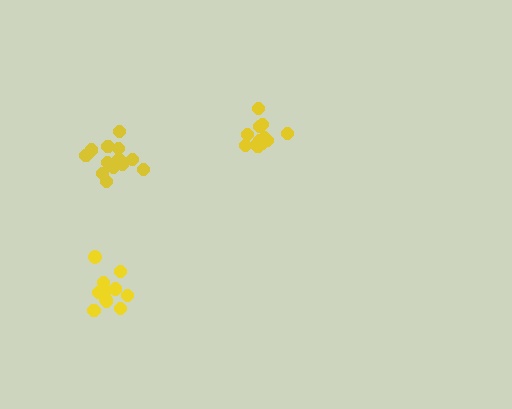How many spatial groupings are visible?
There are 3 spatial groupings.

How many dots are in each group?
Group 1: 14 dots, Group 2: 12 dots, Group 3: 13 dots (39 total).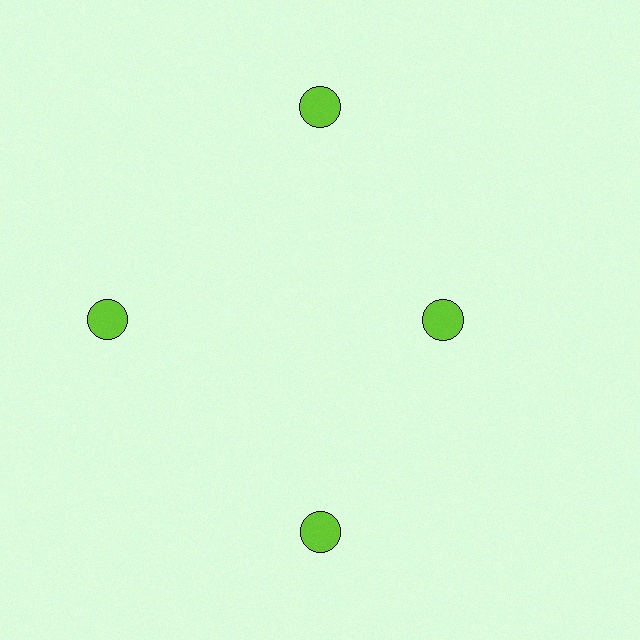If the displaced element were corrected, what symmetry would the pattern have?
It would have 4-fold rotational symmetry — the pattern would map onto itself every 90 degrees.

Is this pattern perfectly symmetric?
No. The 4 lime circles are arranged in a ring, but one element near the 3 o'clock position is pulled inward toward the center, breaking the 4-fold rotational symmetry.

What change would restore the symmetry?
The symmetry would be restored by moving it outward, back onto the ring so that all 4 circles sit at equal angles and equal distance from the center.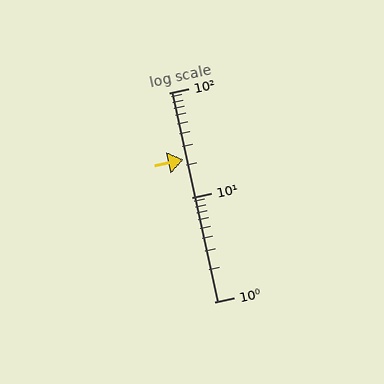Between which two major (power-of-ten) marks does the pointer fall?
The pointer is between 10 and 100.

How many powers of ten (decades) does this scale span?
The scale spans 2 decades, from 1 to 100.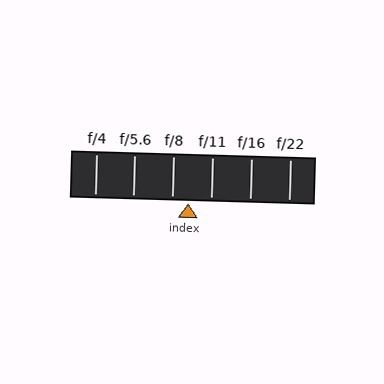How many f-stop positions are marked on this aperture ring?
There are 6 f-stop positions marked.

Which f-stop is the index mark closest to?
The index mark is closest to f/8.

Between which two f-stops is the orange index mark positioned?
The index mark is between f/8 and f/11.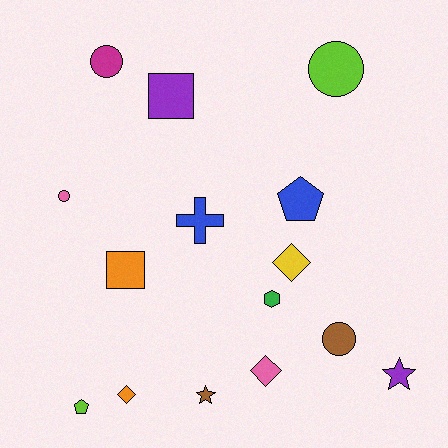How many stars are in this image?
There are 2 stars.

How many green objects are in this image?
There is 1 green object.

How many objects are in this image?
There are 15 objects.